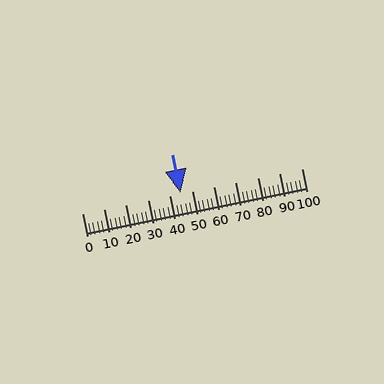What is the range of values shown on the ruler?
The ruler shows values from 0 to 100.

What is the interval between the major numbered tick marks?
The major tick marks are spaced 10 units apart.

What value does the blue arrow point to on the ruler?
The blue arrow points to approximately 45.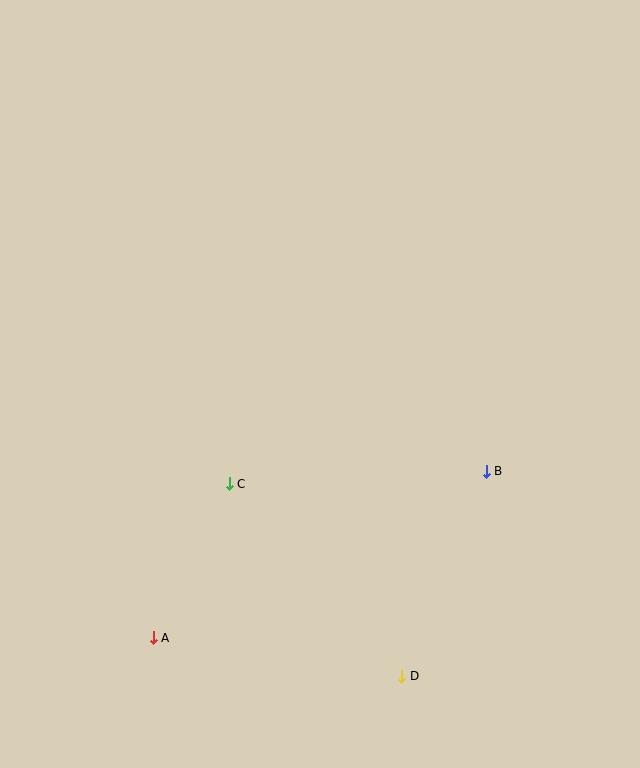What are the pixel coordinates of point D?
Point D is at (402, 676).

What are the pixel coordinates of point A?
Point A is at (153, 638).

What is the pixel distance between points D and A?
The distance between D and A is 251 pixels.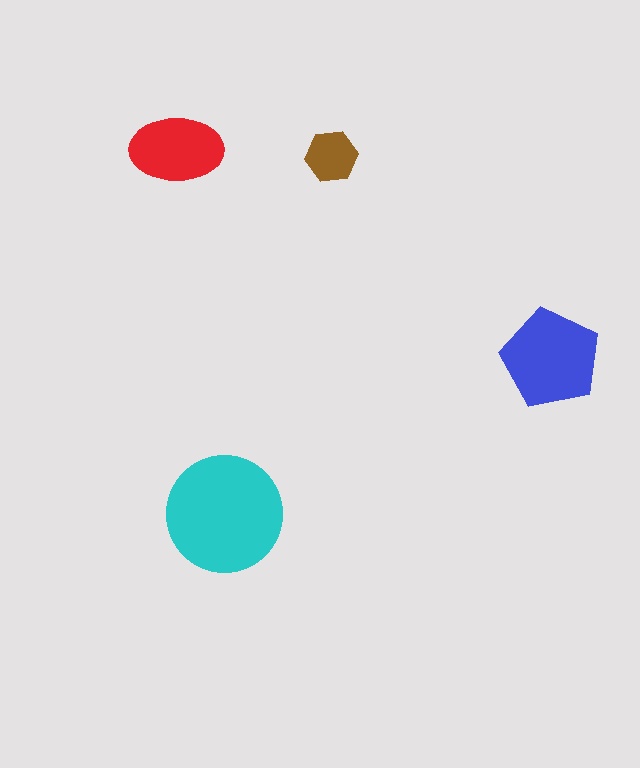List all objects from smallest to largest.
The brown hexagon, the red ellipse, the blue pentagon, the cyan circle.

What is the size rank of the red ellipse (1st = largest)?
3rd.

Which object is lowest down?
The cyan circle is bottommost.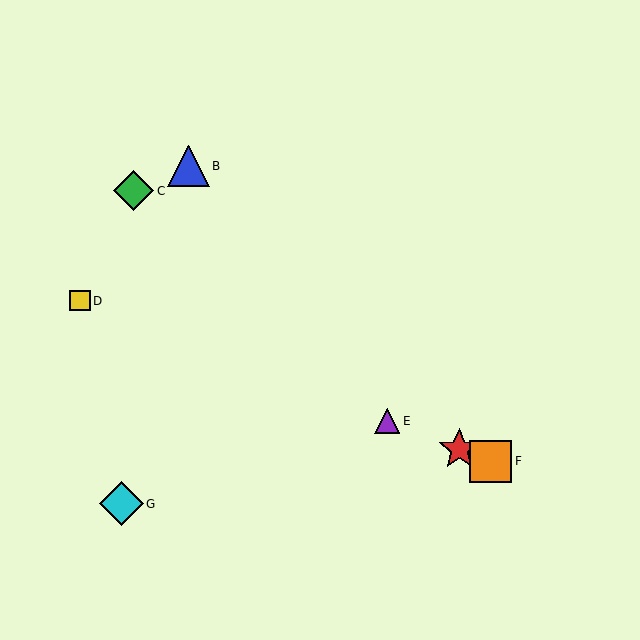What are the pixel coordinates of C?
Object C is at (134, 191).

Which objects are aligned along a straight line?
Objects A, D, E, F are aligned along a straight line.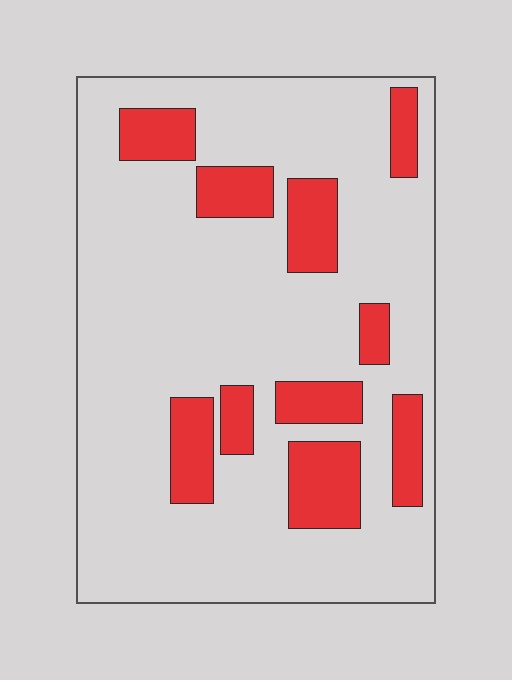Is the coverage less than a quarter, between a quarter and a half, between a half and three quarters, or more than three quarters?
Less than a quarter.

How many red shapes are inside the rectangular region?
10.